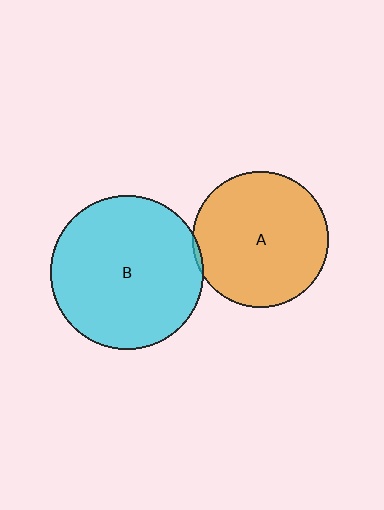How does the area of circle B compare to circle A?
Approximately 1.3 times.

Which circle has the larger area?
Circle B (cyan).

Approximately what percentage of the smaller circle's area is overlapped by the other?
Approximately 5%.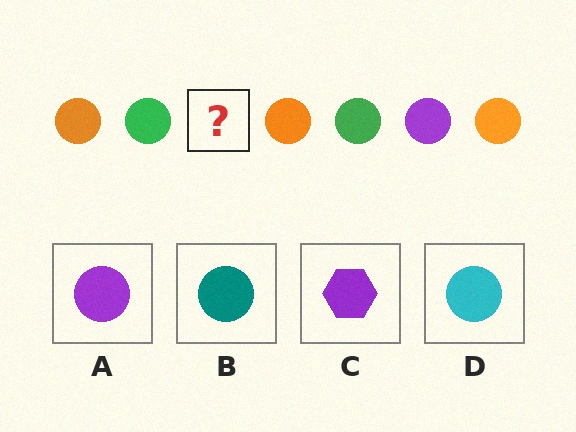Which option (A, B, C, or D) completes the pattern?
A.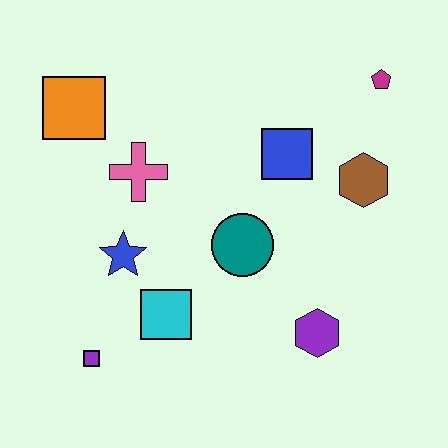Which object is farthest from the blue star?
The magenta pentagon is farthest from the blue star.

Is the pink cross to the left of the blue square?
Yes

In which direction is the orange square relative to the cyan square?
The orange square is above the cyan square.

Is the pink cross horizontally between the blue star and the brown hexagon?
Yes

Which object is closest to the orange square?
The pink cross is closest to the orange square.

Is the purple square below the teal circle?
Yes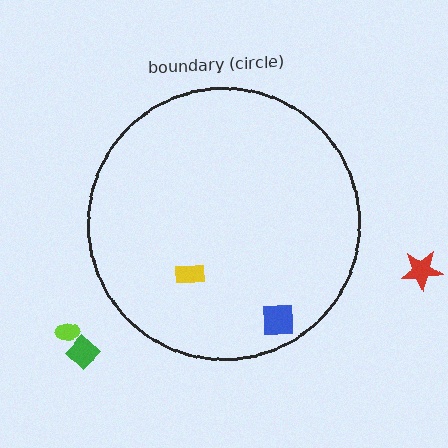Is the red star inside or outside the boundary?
Outside.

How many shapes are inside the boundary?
2 inside, 3 outside.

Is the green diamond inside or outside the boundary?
Outside.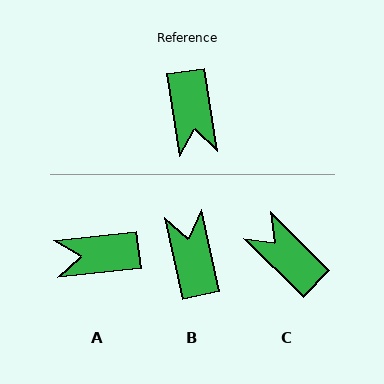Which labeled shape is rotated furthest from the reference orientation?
B, about 176 degrees away.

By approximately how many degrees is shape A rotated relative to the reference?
Approximately 93 degrees clockwise.